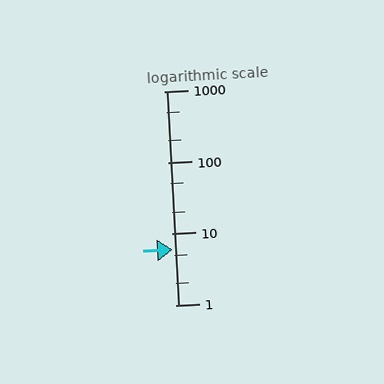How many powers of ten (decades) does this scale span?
The scale spans 3 decades, from 1 to 1000.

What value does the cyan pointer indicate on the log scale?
The pointer indicates approximately 6.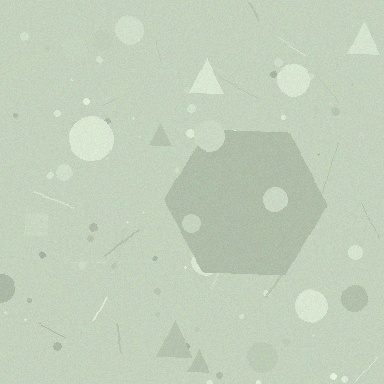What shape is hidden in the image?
A hexagon is hidden in the image.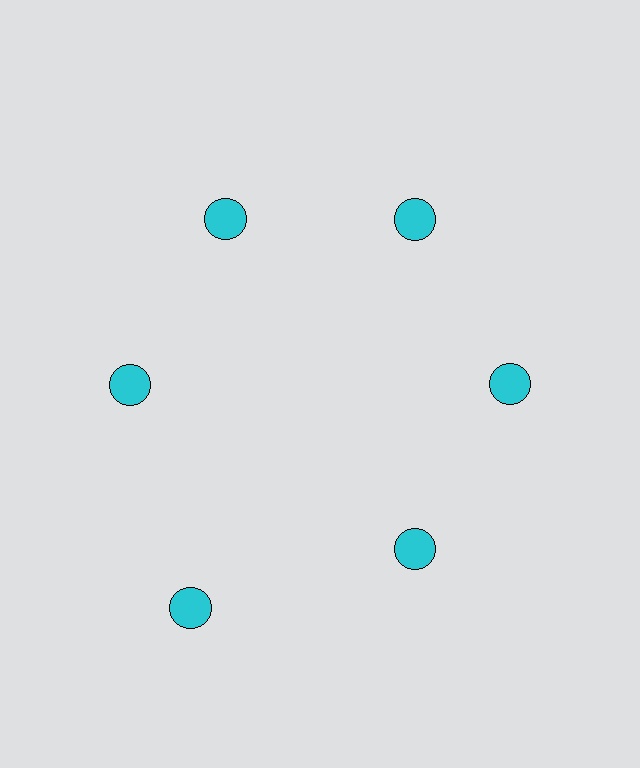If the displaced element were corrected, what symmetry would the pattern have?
It would have 6-fold rotational symmetry — the pattern would map onto itself every 60 degrees.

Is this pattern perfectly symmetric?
No. The 6 cyan circles are arranged in a ring, but one element near the 7 o'clock position is pushed outward from the center, breaking the 6-fold rotational symmetry.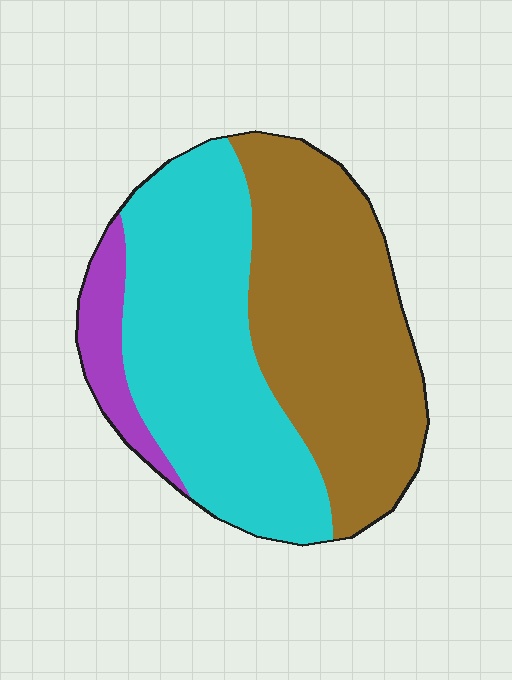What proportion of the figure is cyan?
Cyan takes up between a third and a half of the figure.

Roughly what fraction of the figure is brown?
Brown covers around 45% of the figure.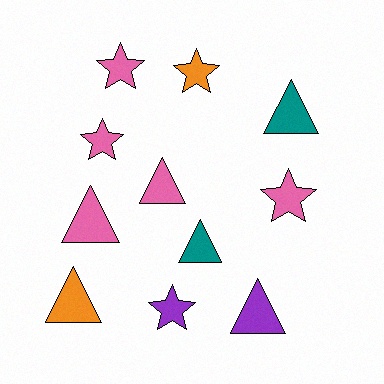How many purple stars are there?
There is 1 purple star.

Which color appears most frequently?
Pink, with 5 objects.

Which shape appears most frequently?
Triangle, with 6 objects.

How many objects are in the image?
There are 11 objects.